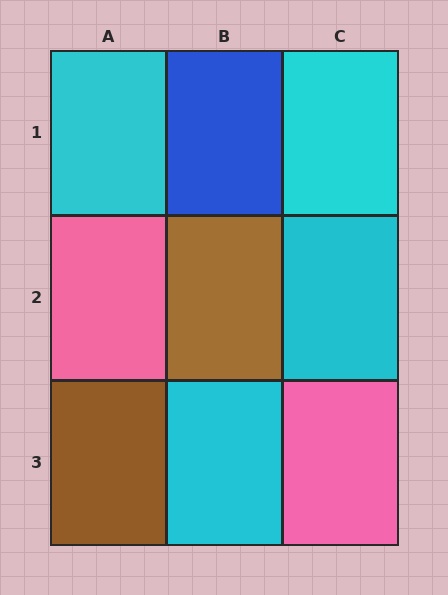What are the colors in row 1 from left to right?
Cyan, blue, cyan.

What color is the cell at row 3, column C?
Pink.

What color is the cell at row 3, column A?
Brown.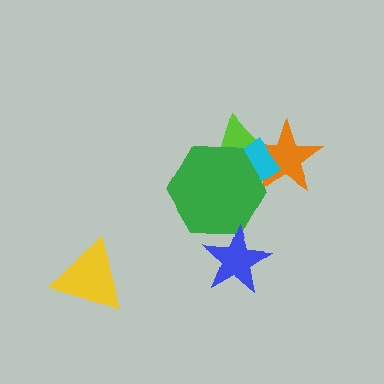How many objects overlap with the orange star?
3 objects overlap with the orange star.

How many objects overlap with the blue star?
1 object overlaps with the blue star.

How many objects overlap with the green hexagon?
4 objects overlap with the green hexagon.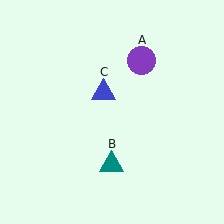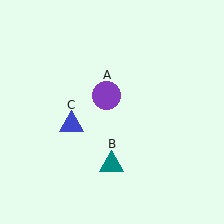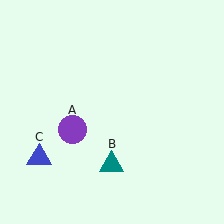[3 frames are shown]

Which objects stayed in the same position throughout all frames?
Teal triangle (object B) remained stationary.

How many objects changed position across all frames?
2 objects changed position: purple circle (object A), blue triangle (object C).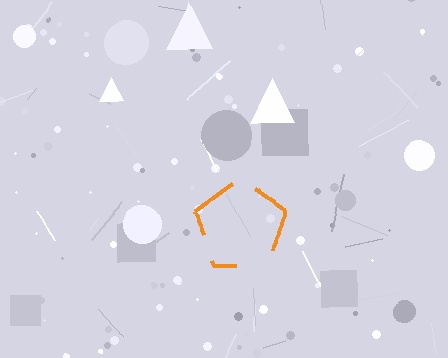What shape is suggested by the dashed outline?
The dashed outline suggests a pentagon.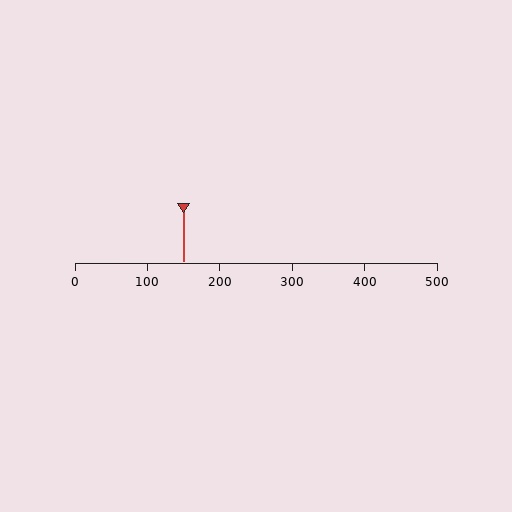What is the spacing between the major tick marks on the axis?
The major ticks are spaced 100 apart.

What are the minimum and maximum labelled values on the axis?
The axis runs from 0 to 500.